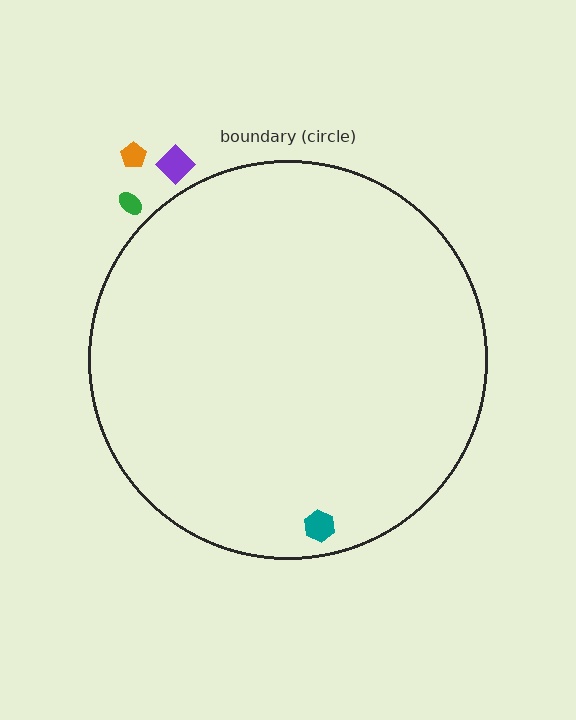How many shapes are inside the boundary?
1 inside, 3 outside.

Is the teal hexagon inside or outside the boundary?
Inside.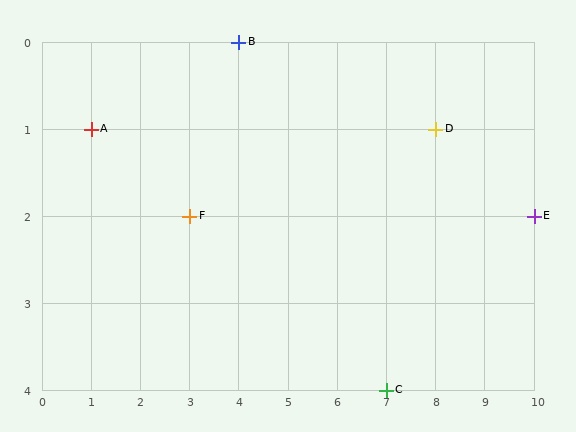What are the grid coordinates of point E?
Point E is at grid coordinates (10, 2).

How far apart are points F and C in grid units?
Points F and C are 4 columns and 2 rows apart (about 4.5 grid units diagonally).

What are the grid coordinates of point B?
Point B is at grid coordinates (4, 0).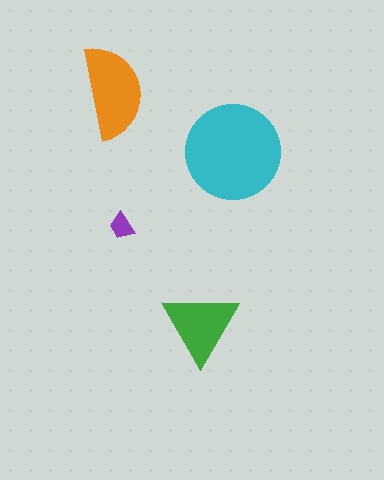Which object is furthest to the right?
The cyan circle is rightmost.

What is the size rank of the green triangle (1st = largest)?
3rd.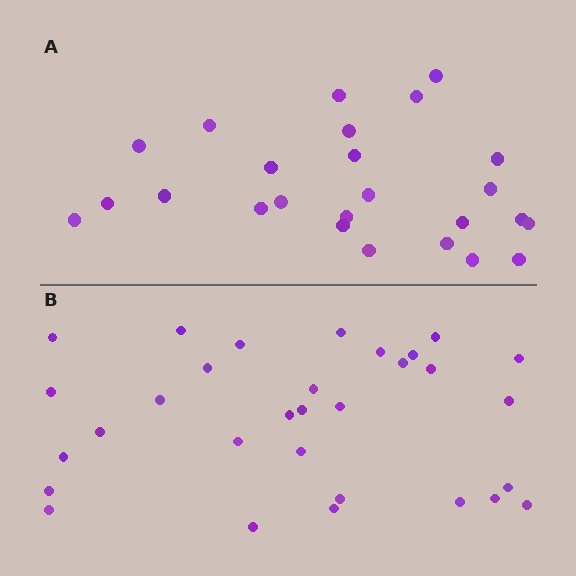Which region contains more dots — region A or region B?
Region B (the bottom region) has more dots.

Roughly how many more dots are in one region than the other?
Region B has about 6 more dots than region A.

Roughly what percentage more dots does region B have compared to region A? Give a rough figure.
About 25% more.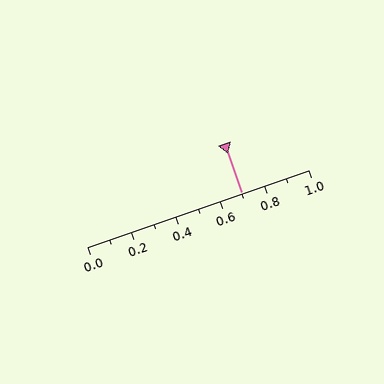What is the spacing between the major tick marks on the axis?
The major ticks are spaced 0.2 apart.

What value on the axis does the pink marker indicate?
The marker indicates approximately 0.7.